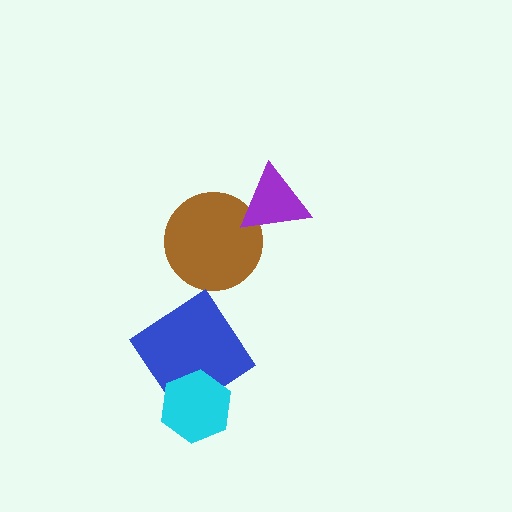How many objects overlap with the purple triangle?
1 object overlaps with the purple triangle.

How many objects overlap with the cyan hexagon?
1 object overlaps with the cyan hexagon.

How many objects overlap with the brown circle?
1 object overlaps with the brown circle.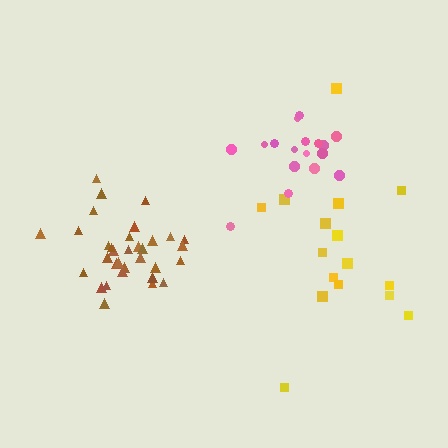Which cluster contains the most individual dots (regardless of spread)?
Brown (33).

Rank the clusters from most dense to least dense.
brown, pink, yellow.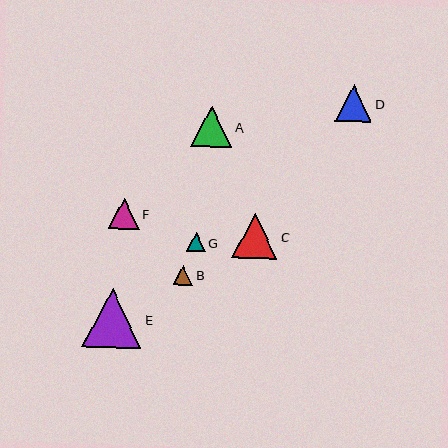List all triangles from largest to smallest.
From largest to smallest: E, C, A, D, F, B, G.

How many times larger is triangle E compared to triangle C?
Triangle E is approximately 1.3 times the size of triangle C.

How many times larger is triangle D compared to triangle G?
Triangle D is approximately 1.9 times the size of triangle G.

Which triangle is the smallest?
Triangle G is the smallest with a size of approximately 19 pixels.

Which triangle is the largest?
Triangle E is the largest with a size of approximately 59 pixels.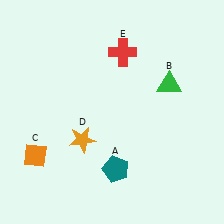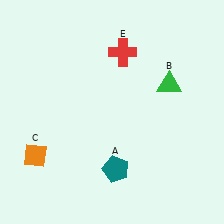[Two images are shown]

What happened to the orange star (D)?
The orange star (D) was removed in Image 2. It was in the bottom-left area of Image 1.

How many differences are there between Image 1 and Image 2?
There is 1 difference between the two images.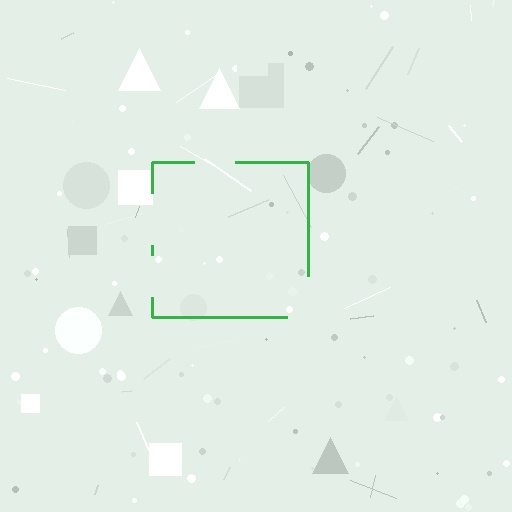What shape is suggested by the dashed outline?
The dashed outline suggests a square.